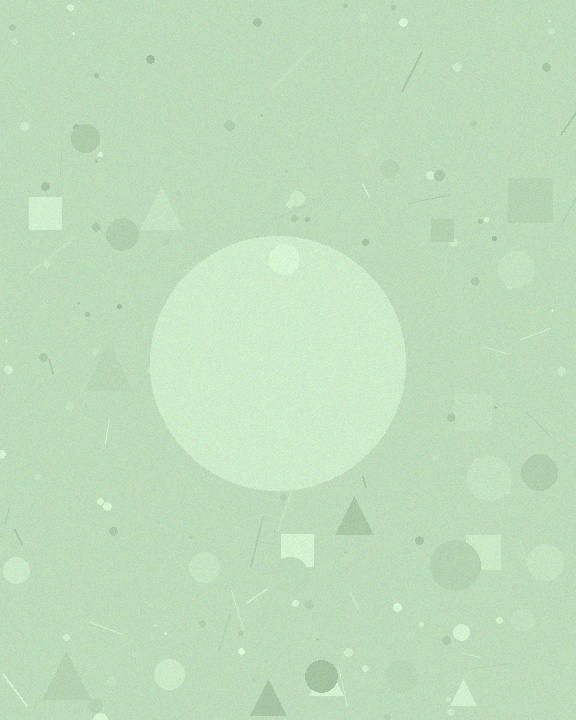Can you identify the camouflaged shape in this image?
The camouflaged shape is a circle.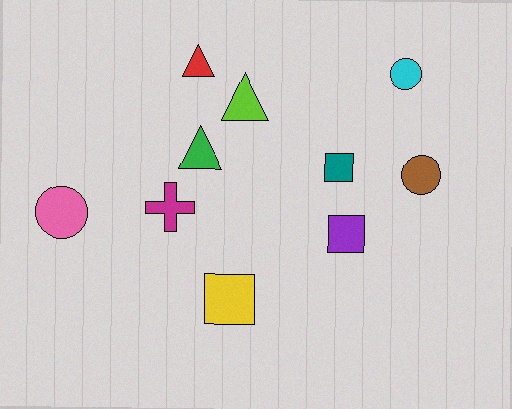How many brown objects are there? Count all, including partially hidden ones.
There is 1 brown object.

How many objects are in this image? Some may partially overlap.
There are 10 objects.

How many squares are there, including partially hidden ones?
There are 3 squares.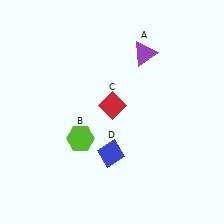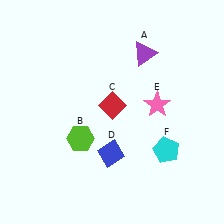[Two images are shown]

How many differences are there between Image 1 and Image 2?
There are 2 differences between the two images.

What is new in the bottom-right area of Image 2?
A cyan pentagon (F) was added in the bottom-right area of Image 2.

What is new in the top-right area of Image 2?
A pink star (E) was added in the top-right area of Image 2.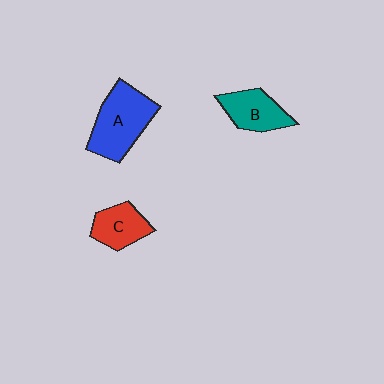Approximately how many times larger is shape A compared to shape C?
Approximately 1.7 times.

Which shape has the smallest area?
Shape C (red).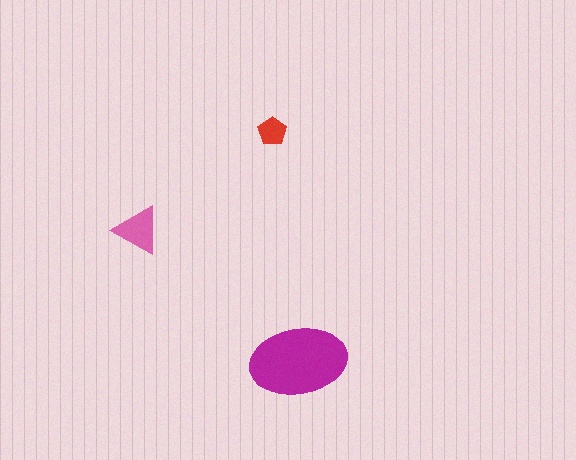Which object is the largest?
The magenta ellipse.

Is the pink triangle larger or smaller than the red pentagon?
Larger.